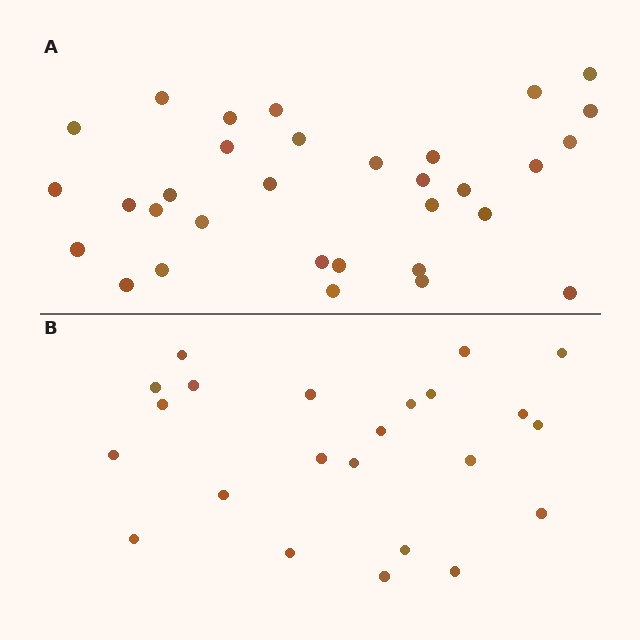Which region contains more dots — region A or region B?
Region A (the top region) has more dots.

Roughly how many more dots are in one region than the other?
Region A has roughly 8 or so more dots than region B.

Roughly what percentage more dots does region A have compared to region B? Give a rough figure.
About 40% more.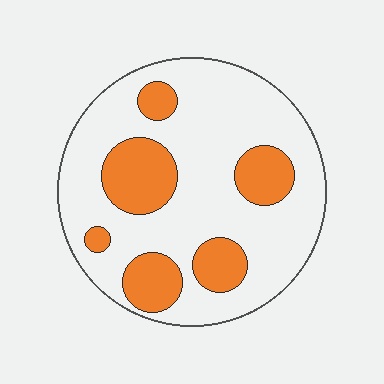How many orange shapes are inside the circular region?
6.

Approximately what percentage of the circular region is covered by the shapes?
Approximately 25%.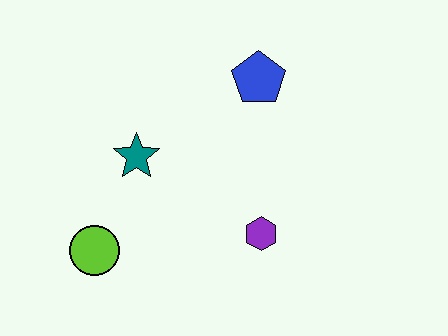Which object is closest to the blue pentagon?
The teal star is closest to the blue pentagon.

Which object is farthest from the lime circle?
The blue pentagon is farthest from the lime circle.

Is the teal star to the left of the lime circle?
No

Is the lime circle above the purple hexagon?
No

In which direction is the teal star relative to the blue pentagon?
The teal star is to the left of the blue pentagon.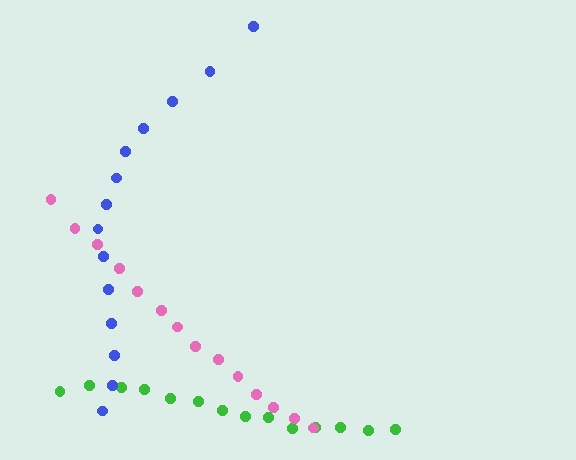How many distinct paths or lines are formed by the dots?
There are 3 distinct paths.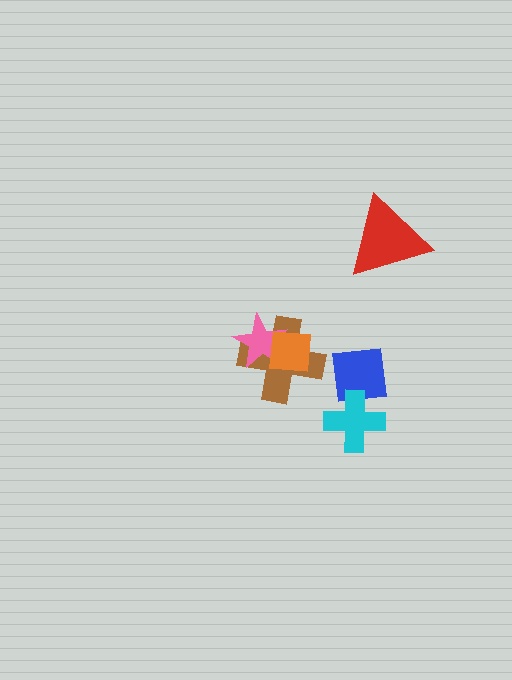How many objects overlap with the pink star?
2 objects overlap with the pink star.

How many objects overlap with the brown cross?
2 objects overlap with the brown cross.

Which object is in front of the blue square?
The cyan cross is in front of the blue square.